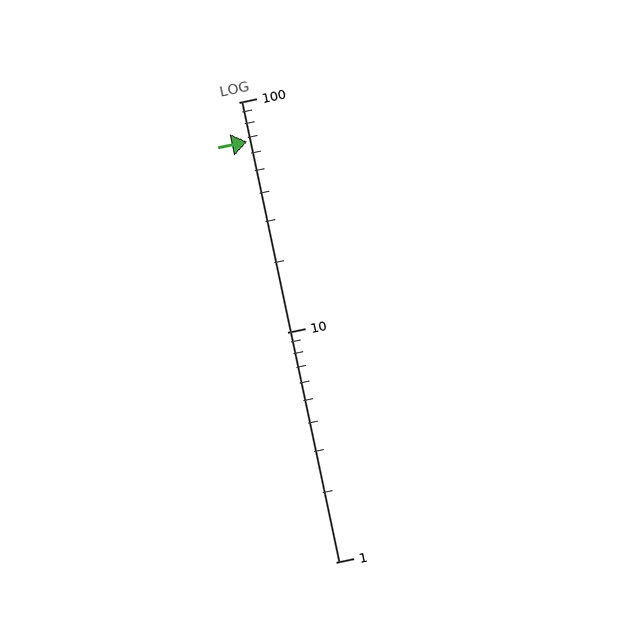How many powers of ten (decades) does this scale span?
The scale spans 2 decades, from 1 to 100.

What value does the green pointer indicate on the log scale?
The pointer indicates approximately 67.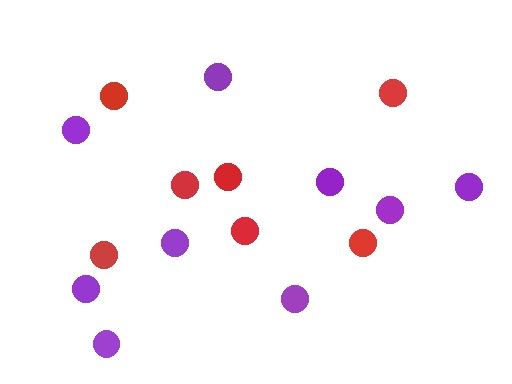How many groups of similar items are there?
There are 2 groups: one group of purple circles (9) and one group of red circles (7).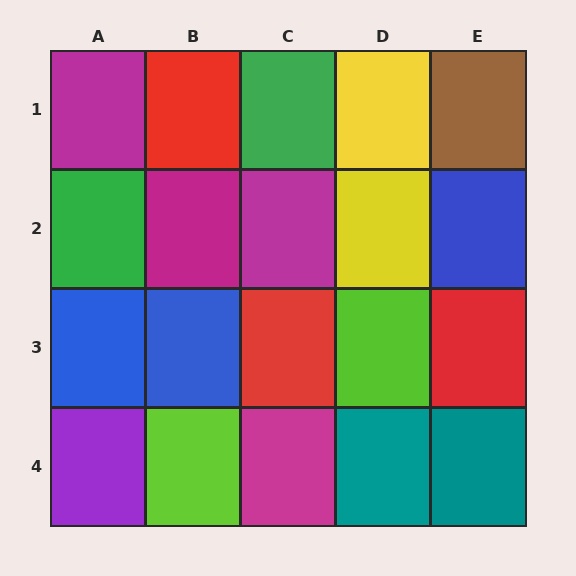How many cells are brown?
1 cell is brown.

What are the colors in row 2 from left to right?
Green, magenta, magenta, yellow, blue.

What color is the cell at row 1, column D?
Yellow.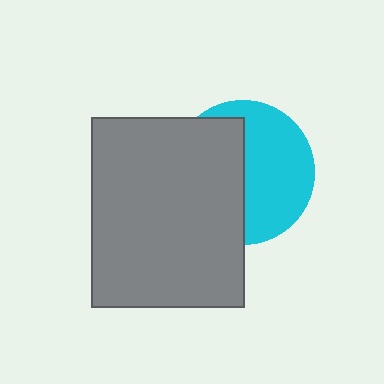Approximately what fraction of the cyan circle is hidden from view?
Roughly 48% of the cyan circle is hidden behind the gray rectangle.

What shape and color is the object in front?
The object in front is a gray rectangle.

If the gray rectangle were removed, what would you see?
You would see the complete cyan circle.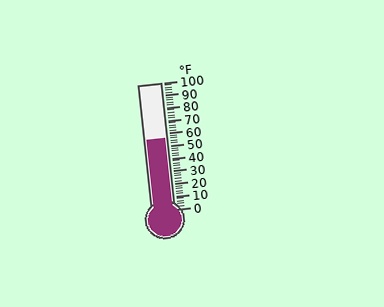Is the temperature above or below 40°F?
The temperature is above 40°F.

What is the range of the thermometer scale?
The thermometer scale ranges from 0°F to 100°F.